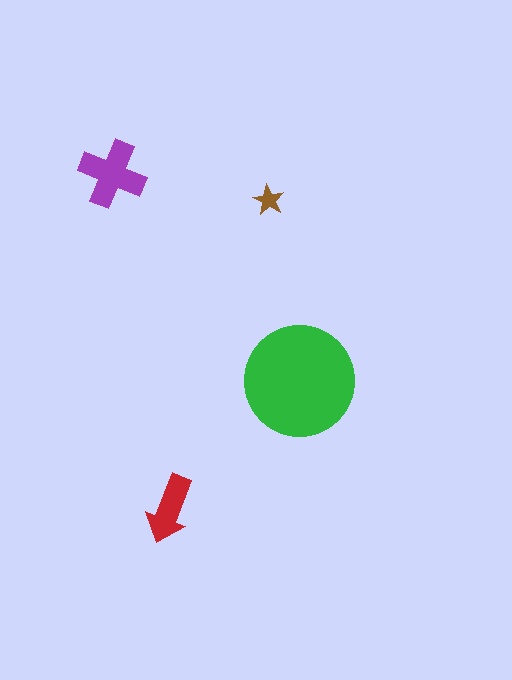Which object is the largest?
The green circle.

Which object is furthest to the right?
The green circle is rightmost.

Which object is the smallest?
The brown star.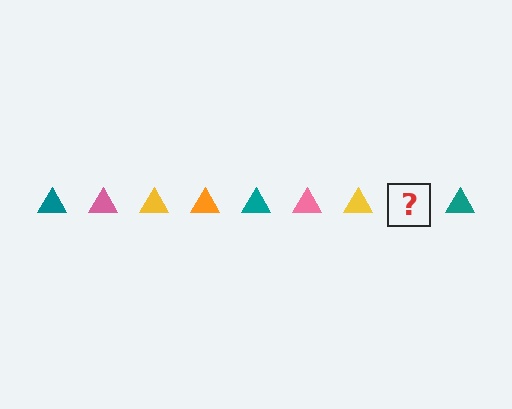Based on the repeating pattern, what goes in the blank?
The blank should be an orange triangle.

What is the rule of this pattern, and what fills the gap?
The rule is that the pattern cycles through teal, pink, yellow, orange triangles. The gap should be filled with an orange triangle.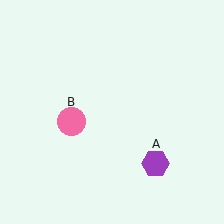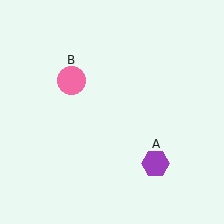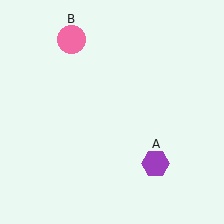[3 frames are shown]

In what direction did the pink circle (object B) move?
The pink circle (object B) moved up.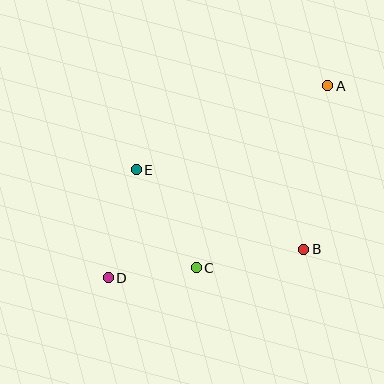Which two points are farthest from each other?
Points A and D are farthest from each other.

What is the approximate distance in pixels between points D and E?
The distance between D and E is approximately 111 pixels.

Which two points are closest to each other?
Points C and D are closest to each other.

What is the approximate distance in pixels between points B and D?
The distance between B and D is approximately 198 pixels.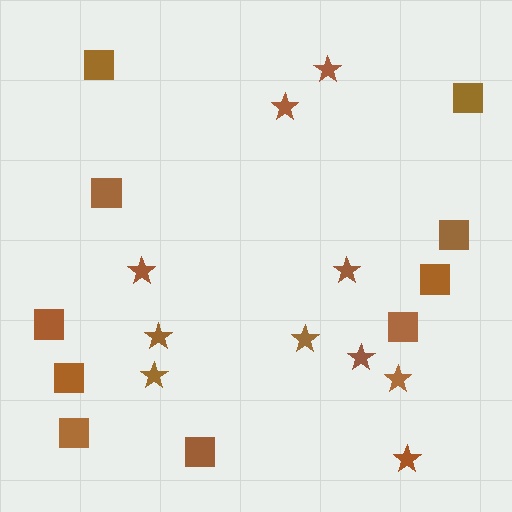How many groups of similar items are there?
There are 2 groups: one group of stars (10) and one group of squares (10).